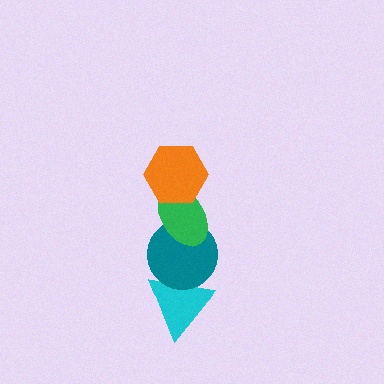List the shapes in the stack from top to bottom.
From top to bottom: the orange hexagon, the green ellipse, the teal circle, the cyan triangle.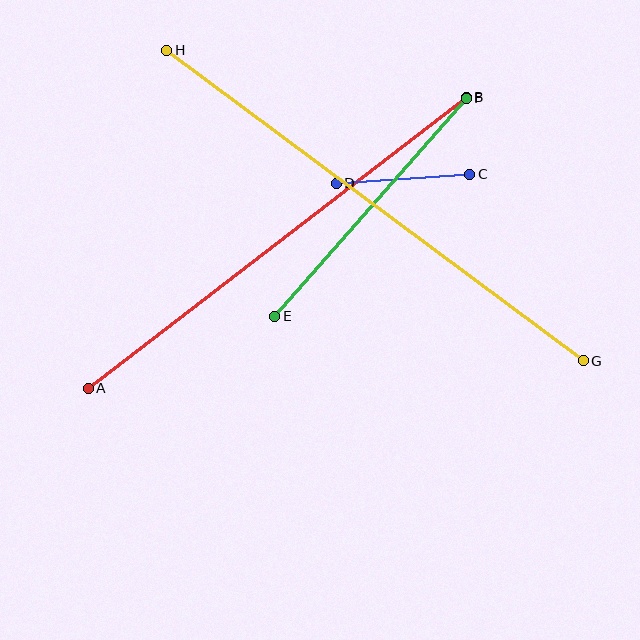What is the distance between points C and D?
The distance is approximately 134 pixels.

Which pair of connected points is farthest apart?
Points G and H are farthest apart.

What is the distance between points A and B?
The distance is approximately 477 pixels.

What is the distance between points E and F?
The distance is approximately 290 pixels.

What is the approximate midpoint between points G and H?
The midpoint is at approximately (375, 206) pixels.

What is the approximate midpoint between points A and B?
The midpoint is at approximately (277, 243) pixels.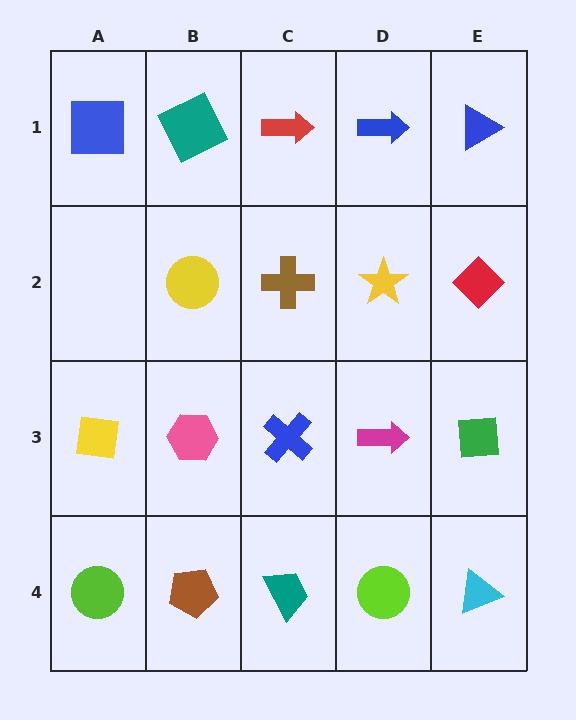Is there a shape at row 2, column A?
No, that cell is empty.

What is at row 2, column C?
A brown cross.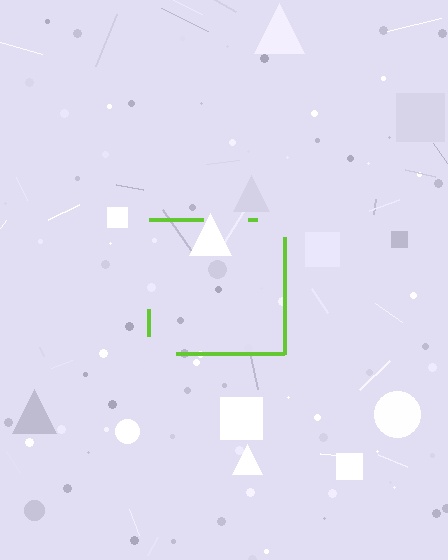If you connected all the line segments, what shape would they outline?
They would outline a square.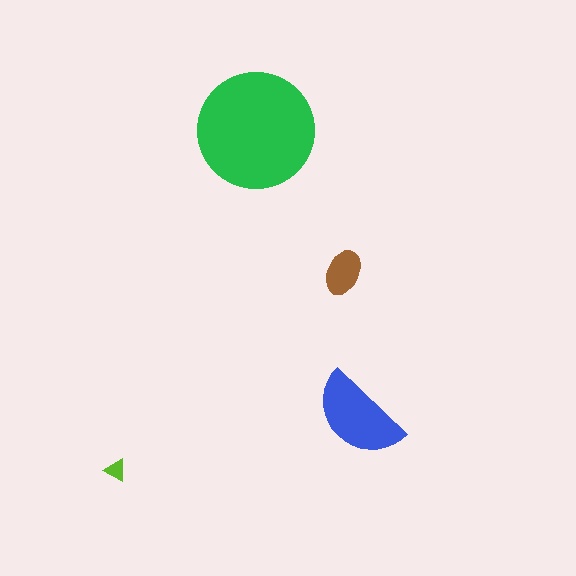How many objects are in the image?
There are 4 objects in the image.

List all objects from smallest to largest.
The lime triangle, the brown ellipse, the blue semicircle, the green circle.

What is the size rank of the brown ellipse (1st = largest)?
3rd.